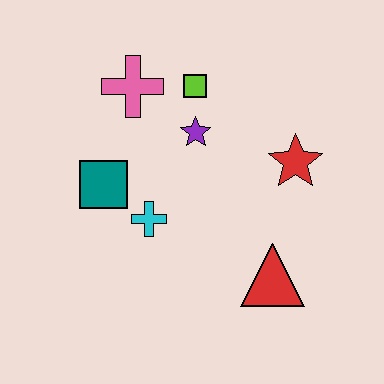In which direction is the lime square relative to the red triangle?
The lime square is above the red triangle.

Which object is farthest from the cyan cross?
The red star is farthest from the cyan cross.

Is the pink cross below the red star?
No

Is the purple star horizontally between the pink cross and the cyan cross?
No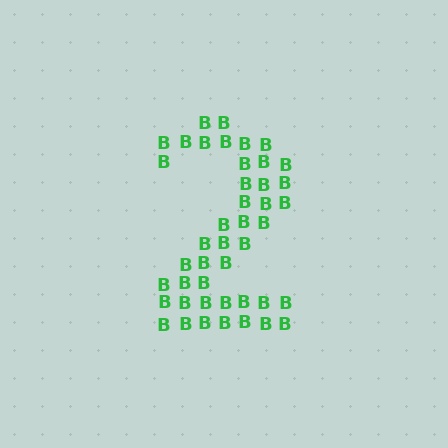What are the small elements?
The small elements are letter B's.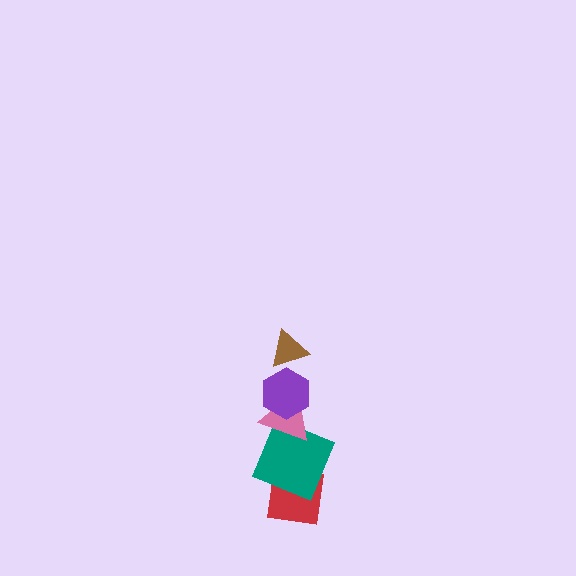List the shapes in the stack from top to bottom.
From top to bottom: the brown triangle, the purple hexagon, the pink triangle, the teal square, the red square.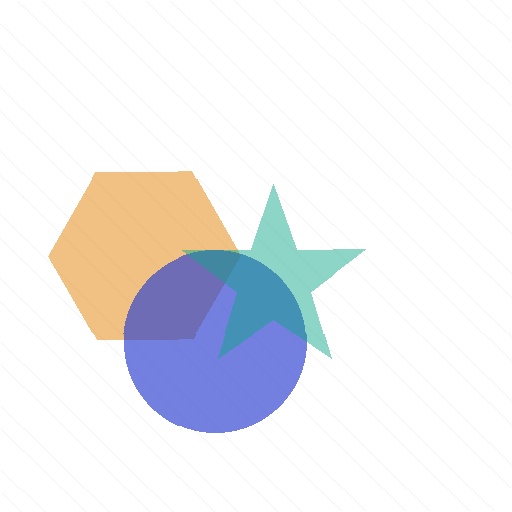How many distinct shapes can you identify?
There are 3 distinct shapes: an orange hexagon, a blue circle, a teal star.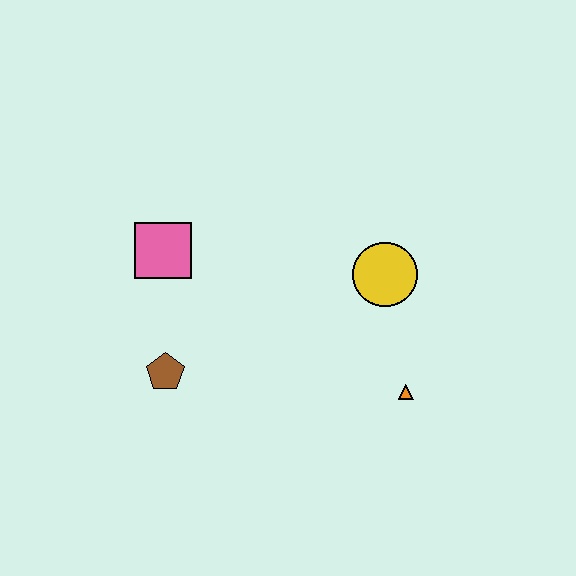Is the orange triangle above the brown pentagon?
No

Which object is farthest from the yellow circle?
The brown pentagon is farthest from the yellow circle.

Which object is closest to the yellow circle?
The orange triangle is closest to the yellow circle.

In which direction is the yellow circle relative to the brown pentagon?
The yellow circle is to the right of the brown pentagon.